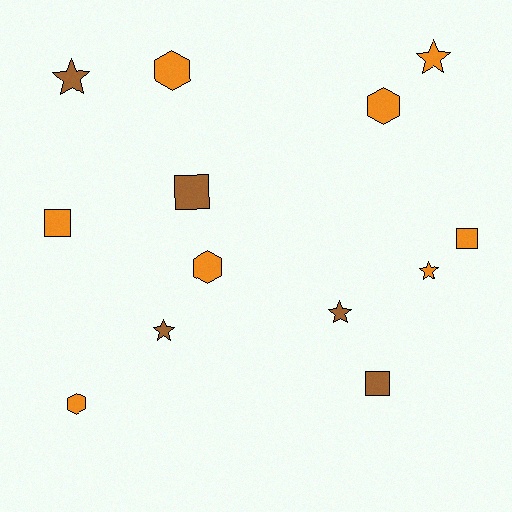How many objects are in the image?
There are 13 objects.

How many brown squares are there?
There are 2 brown squares.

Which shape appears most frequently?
Star, with 5 objects.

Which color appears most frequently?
Orange, with 8 objects.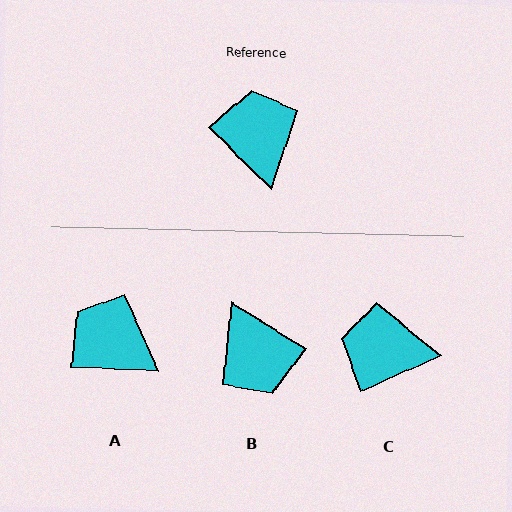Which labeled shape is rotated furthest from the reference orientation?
B, about 167 degrees away.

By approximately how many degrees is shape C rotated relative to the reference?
Approximately 69 degrees counter-clockwise.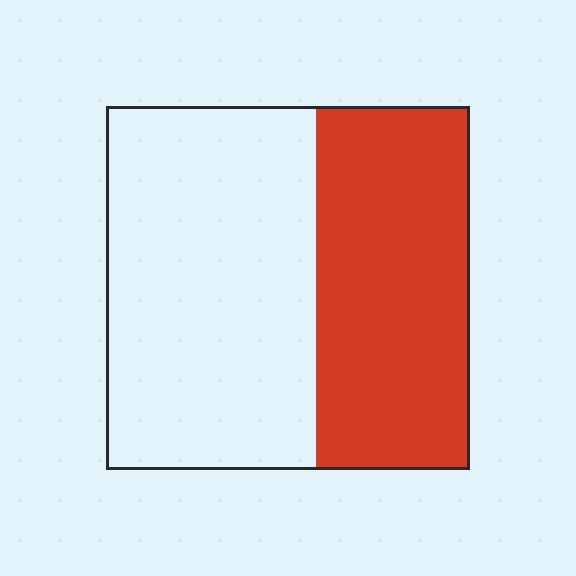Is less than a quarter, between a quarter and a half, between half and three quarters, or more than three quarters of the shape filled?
Between a quarter and a half.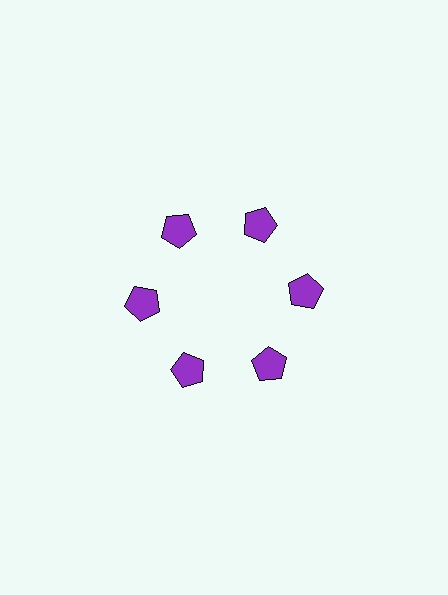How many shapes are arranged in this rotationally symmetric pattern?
There are 6 shapes, arranged in 6 groups of 1.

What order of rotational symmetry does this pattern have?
This pattern has 6-fold rotational symmetry.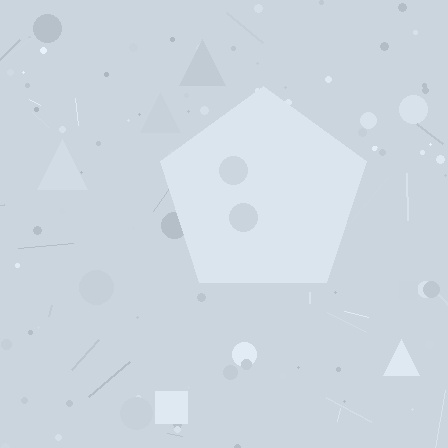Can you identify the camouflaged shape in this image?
The camouflaged shape is a pentagon.